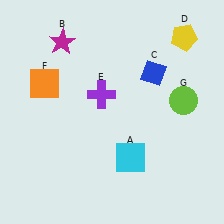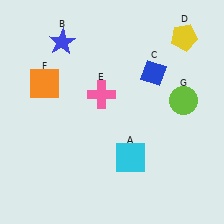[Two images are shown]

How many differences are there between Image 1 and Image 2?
There are 2 differences between the two images.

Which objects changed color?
B changed from magenta to blue. E changed from purple to pink.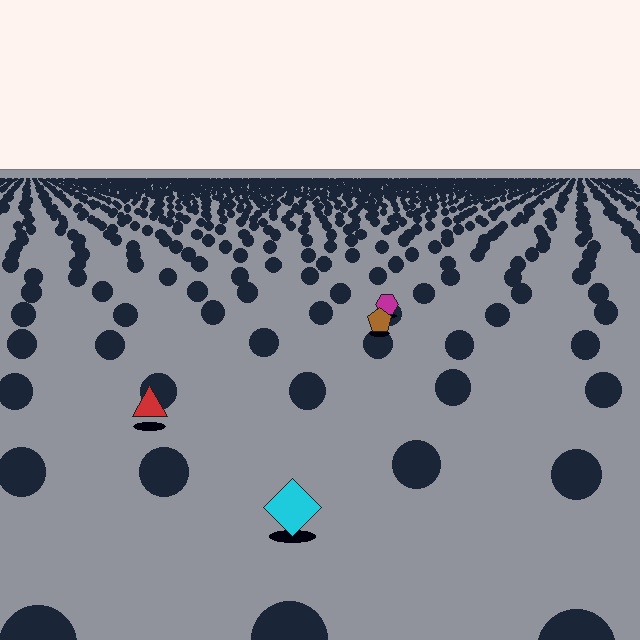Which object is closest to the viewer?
The cyan diamond is closest. The texture marks near it are larger and more spread out.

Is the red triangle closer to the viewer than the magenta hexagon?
Yes. The red triangle is closer — you can tell from the texture gradient: the ground texture is coarser near it.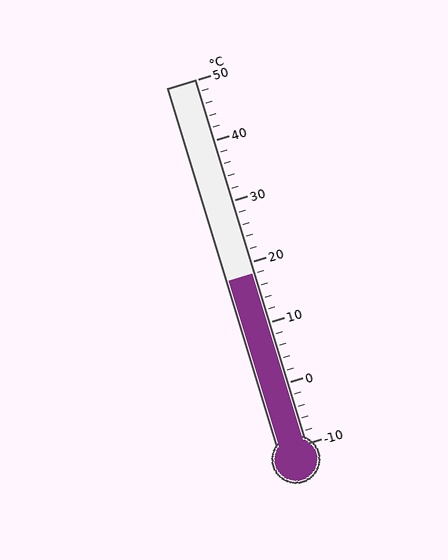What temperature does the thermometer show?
The thermometer shows approximately 18°C.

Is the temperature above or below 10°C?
The temperature is above 10°C.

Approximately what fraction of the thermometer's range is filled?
The thermometer is filled to approximately 45% of its range.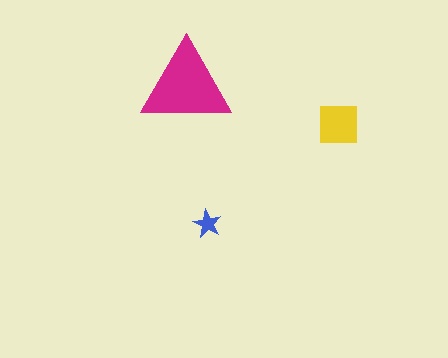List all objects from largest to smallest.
The magenta triangle, the yellow square, the blue star.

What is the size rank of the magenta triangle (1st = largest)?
1st.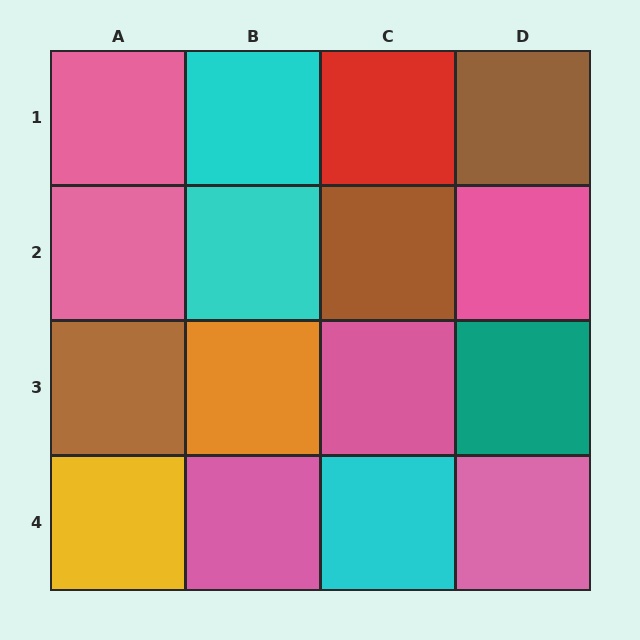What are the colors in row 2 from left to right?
Pink, cyan, brown, pink.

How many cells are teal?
1 cell is teal.